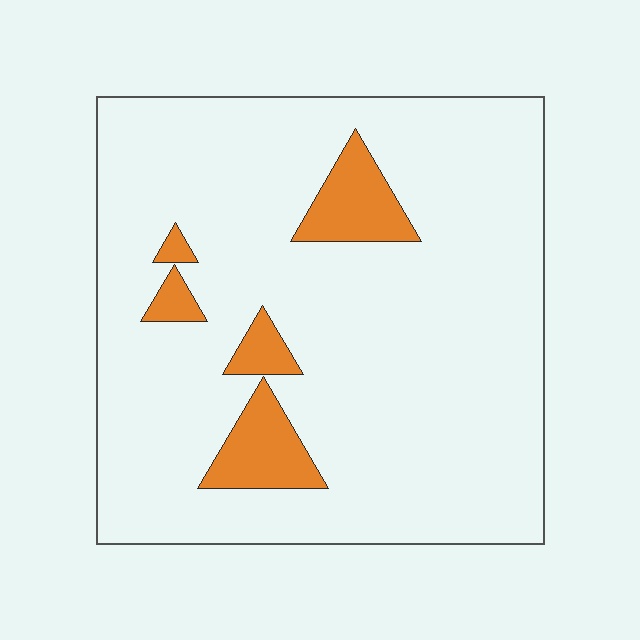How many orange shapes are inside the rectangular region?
5.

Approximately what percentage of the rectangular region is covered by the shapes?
Approximately 10%.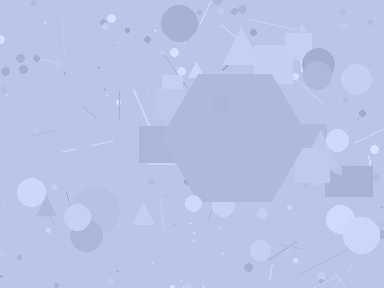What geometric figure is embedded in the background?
A hexagon is embedded in the background.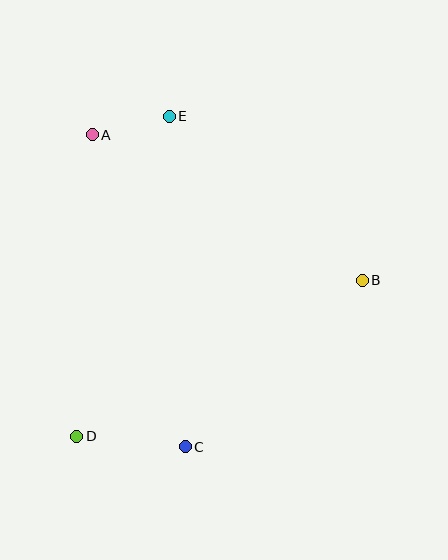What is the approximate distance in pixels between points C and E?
The distance between C and E is approximately 331 pixels.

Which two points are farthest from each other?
Points D and E are farthest from each other.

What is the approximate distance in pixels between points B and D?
The distance between B and D is approximately 325 pixels.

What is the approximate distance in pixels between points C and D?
The distance between C and D is approximately 109 pixels.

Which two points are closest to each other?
Points A and E are closest to each other.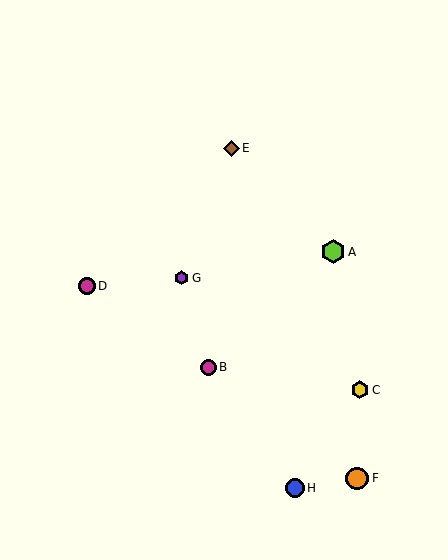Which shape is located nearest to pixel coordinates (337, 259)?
The lime hexagon (labeled A) at (333, 252) is nearest to that location.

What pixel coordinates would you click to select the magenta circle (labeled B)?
Click at (208, 367) to select the magenta circle B.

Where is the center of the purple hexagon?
The center of the purple hexagon is at (182, 278).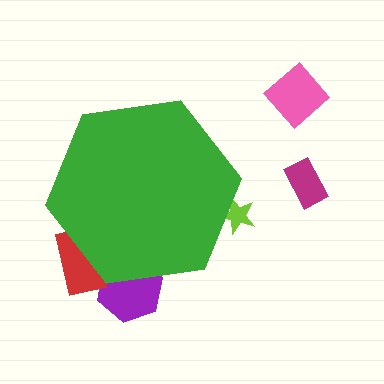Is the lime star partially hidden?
Yes, the lime star is partially hidden behind the green hexagon.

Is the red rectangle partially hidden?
Yes, the red rectangle is partially hidden behind the green hexagon.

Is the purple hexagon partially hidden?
Yes, the purple hexagon is partially hidden behind the green hexagon.